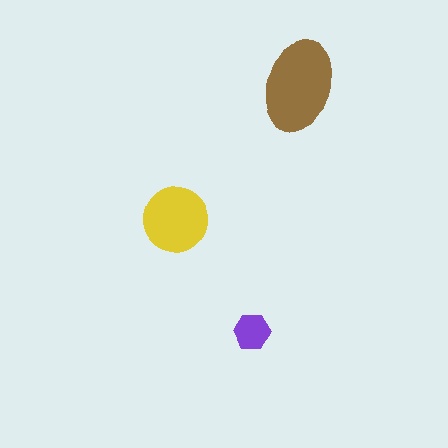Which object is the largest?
The brown ellipse.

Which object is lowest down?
The purple hexagon is bottommost.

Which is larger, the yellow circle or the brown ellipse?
The brown ellipse.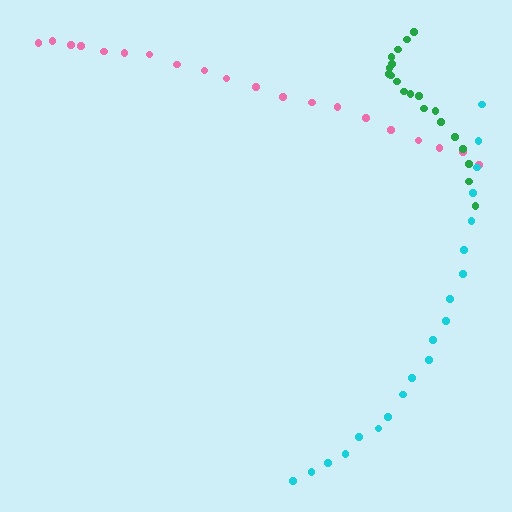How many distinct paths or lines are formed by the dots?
There are 3 distinct paths.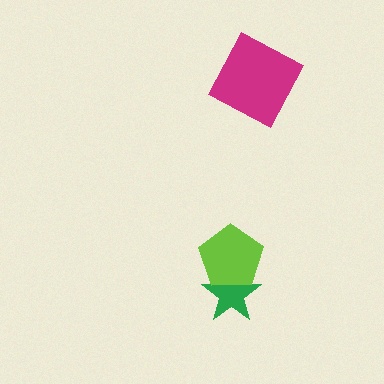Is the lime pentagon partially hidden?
No, no other shape covers it.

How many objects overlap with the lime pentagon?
1 object overlaps with the lime pentagon.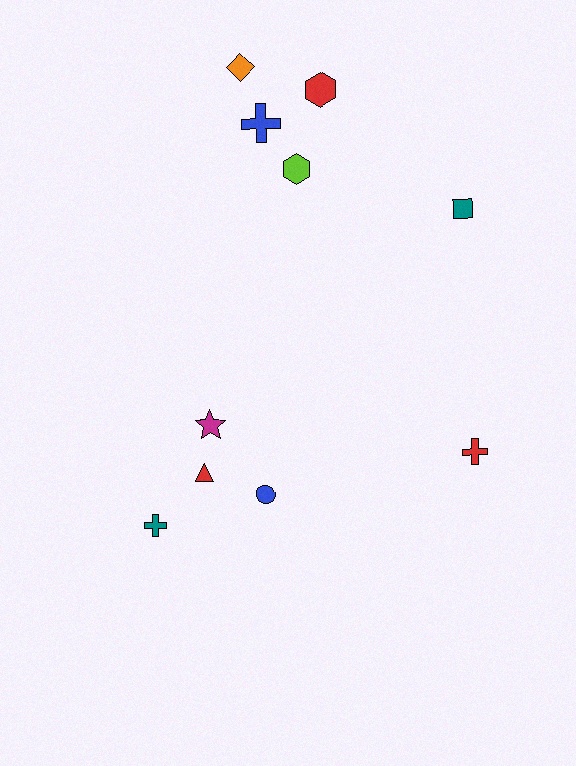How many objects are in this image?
There are 10 objects.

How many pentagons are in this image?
There are no pentagons.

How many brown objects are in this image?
There are no brown objects.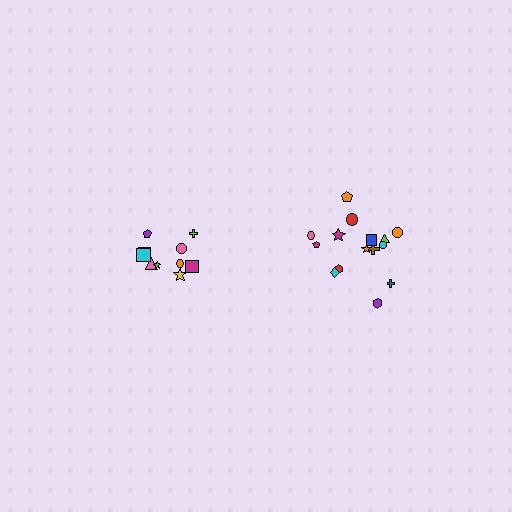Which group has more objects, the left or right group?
The right group.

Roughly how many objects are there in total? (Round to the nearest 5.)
Roughly 25 objects in total.